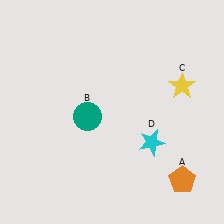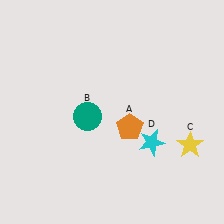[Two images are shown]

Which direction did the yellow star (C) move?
The yellow star (C) moved down.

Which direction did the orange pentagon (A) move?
The orange pentagon (A) moved up.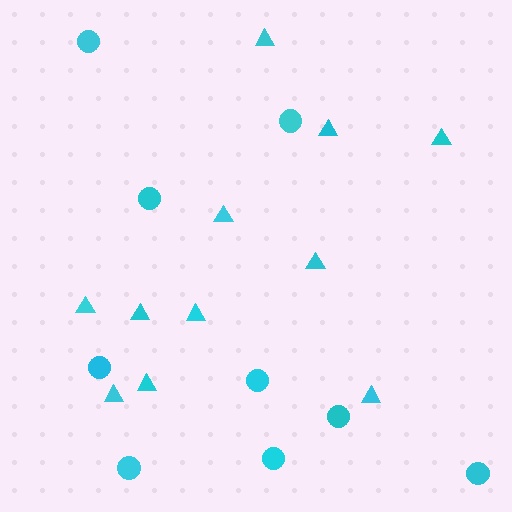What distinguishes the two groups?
There are 2 groups: one group of triangles (11) and one group of circles (9).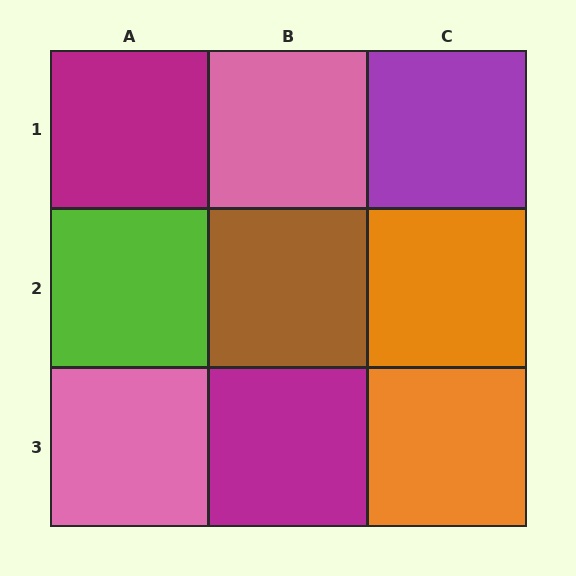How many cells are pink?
2 cells are pink.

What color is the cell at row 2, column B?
Brown.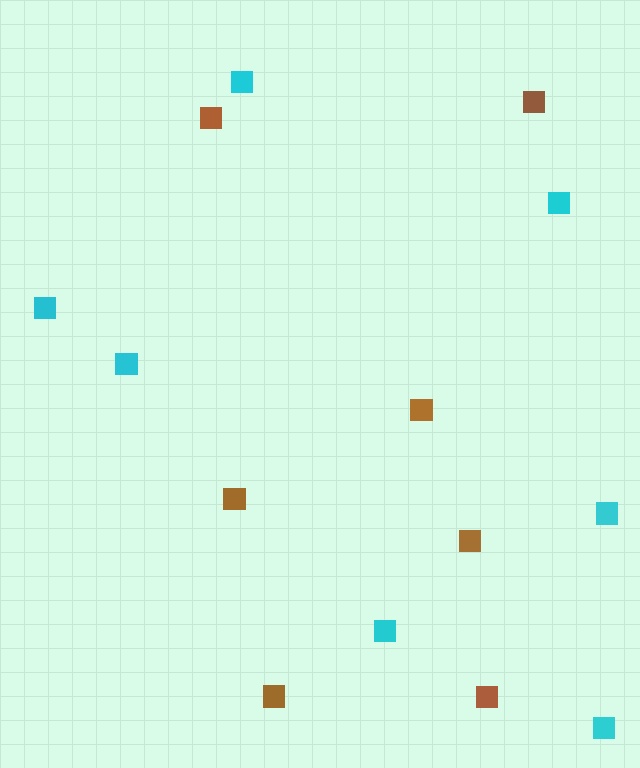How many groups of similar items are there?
There are 2 groups: one group of cyan squares (7) and one group of brown squares (7).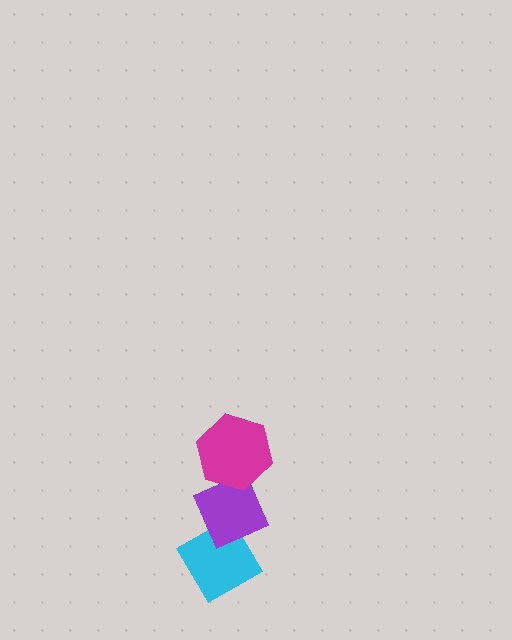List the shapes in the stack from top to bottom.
From top to bottom: the magenta hexagon, the purple diamond, the cyan diamond.